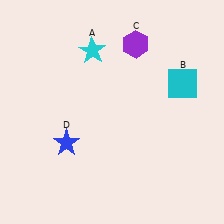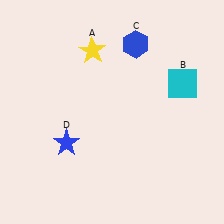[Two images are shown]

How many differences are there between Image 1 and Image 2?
There are 2 differences between the two images.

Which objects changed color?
A changed from cyan to yellow. C changed from purple to blue.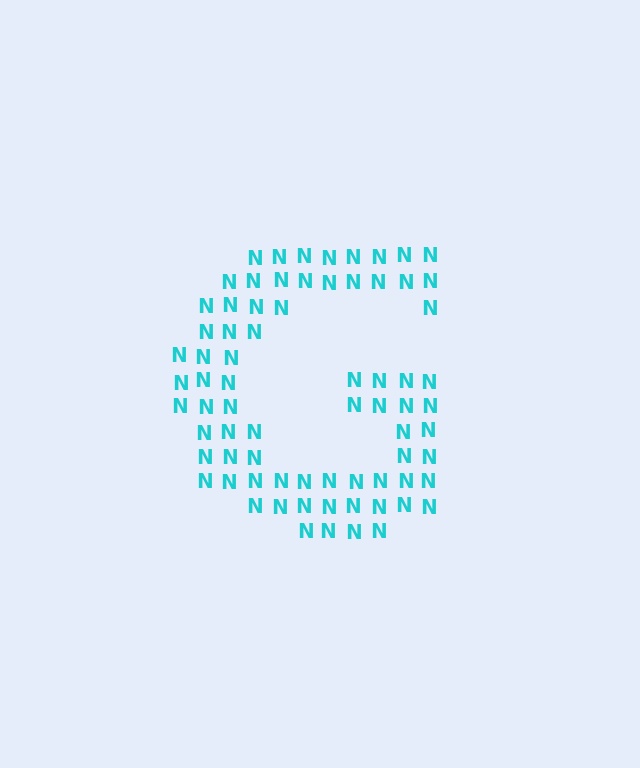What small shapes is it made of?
It is made of small letter N's.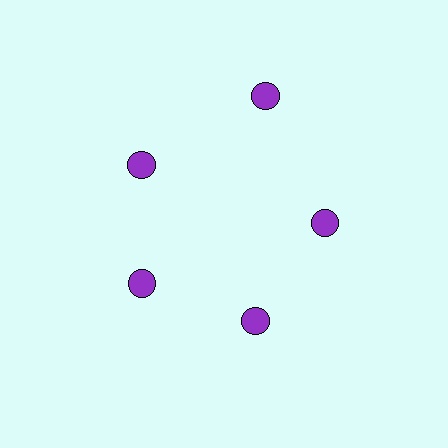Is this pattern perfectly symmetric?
No. The 5 purple circles are arranged in a ring, but one element near the 1 o'clock position is pushed outward from the center, breaking the 5-fold rotational symmetry.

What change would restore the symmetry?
The symmetry would be restored by moving it inward, back onto the ring so that all 5 circles sit at equal angles and equal distance from the center.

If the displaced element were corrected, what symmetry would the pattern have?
It would have 5-fold rotational symmetry — the pattern would map onto itself every 72 degrees.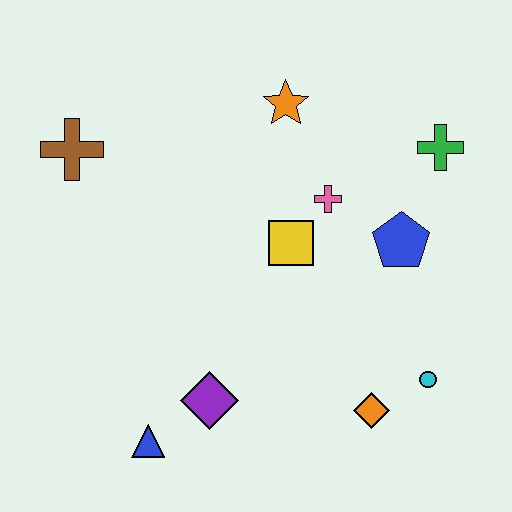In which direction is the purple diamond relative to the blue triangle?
The purple diamond is to the right of the blue triangle.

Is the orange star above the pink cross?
Yes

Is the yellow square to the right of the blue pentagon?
No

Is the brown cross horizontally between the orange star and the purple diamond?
No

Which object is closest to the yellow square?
The pink cross is closest to the yellow square.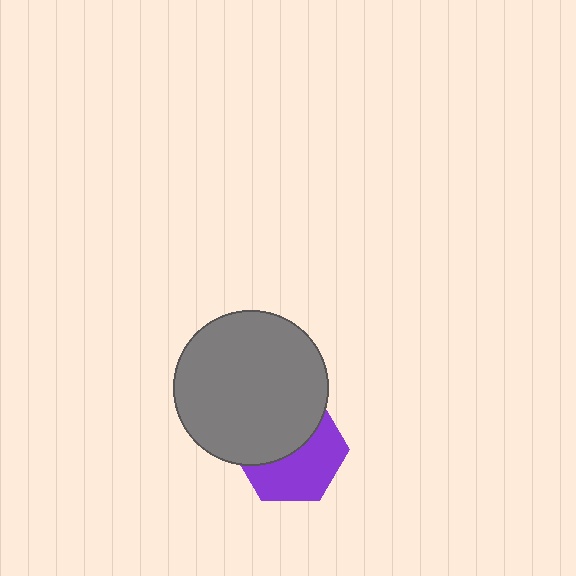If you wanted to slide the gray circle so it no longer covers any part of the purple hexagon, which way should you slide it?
Slide it up — that is the most direct way to separate the two shapes.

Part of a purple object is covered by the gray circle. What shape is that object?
It is a hexagon.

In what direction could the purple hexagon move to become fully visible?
The purple hexagon could move down. That would shift it out from behind the gray circle entirely.